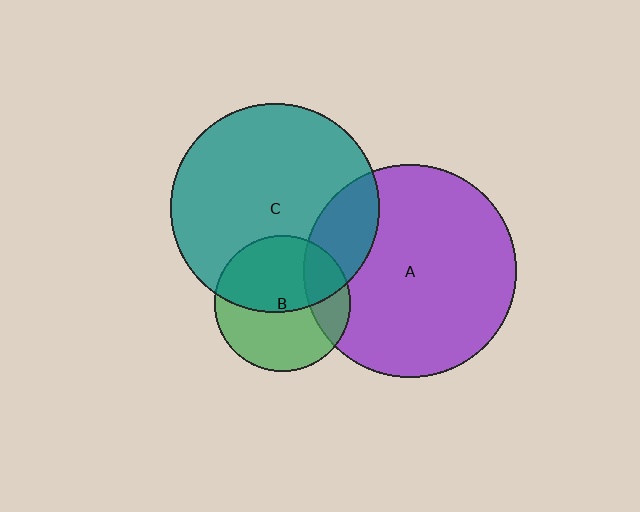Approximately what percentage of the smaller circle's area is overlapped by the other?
Approximately 20%.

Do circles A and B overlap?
Yes.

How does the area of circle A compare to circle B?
Approximately 2.5 times.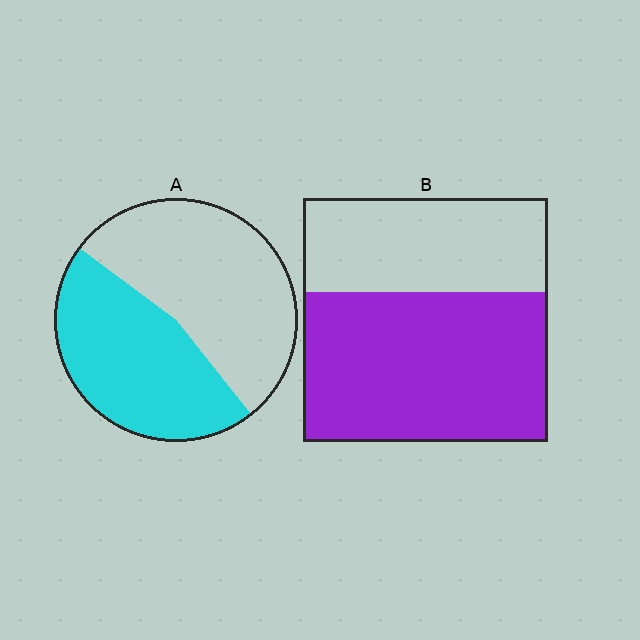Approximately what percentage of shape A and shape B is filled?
A is approximately 45% and B is approximately 60%.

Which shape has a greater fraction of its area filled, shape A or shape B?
Shape B.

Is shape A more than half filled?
No.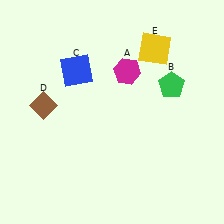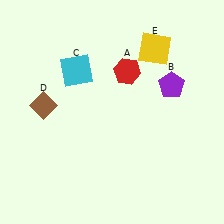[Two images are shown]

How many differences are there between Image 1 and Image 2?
There are 3 differences between the two images.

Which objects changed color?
A changed from magenta to red. B changed from green to purple. C changed from blue to cyan.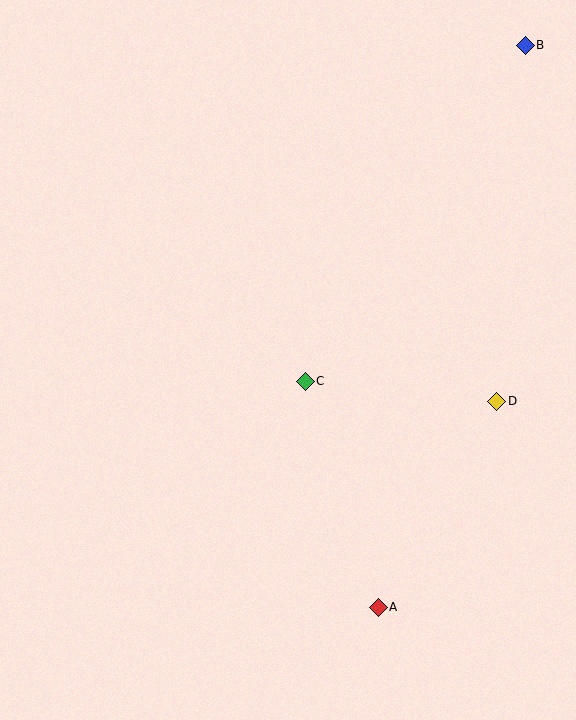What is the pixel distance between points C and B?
The distance between C and B is 402 pixels.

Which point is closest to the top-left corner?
Point C is closest to the top-left corner.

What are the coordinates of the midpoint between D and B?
The midpoint between D and B is at (511, 223).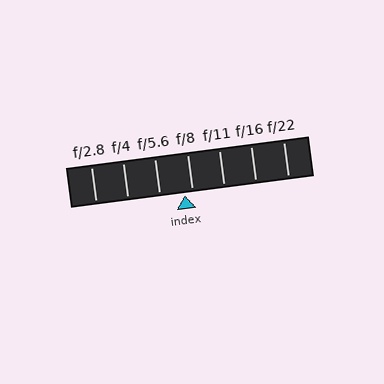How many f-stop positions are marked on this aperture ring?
There are 7 f-stop positions marked.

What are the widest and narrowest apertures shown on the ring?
The widest aperture shown is f/2.8 and the narrowest is f/22.